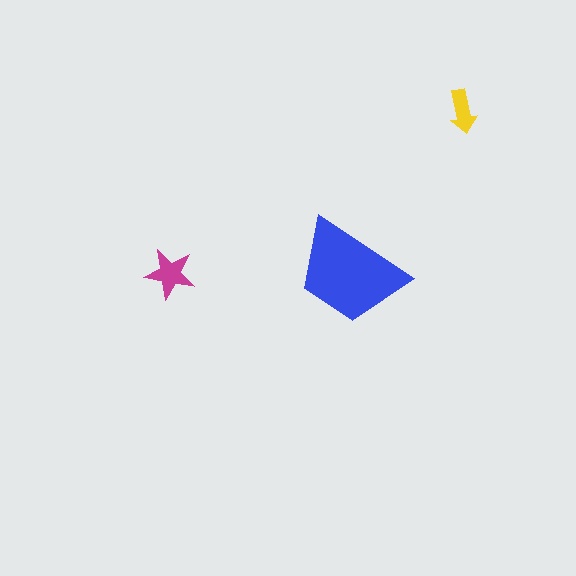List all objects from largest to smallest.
The blue trapezoid, the magenta star, the yellow arrow.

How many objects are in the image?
There are 3 objects in the image.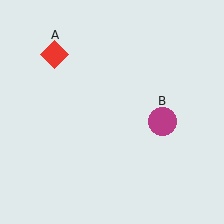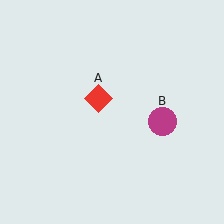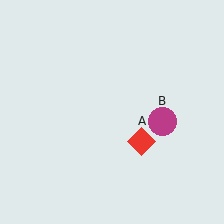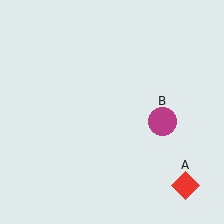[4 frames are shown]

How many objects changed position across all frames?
1 object changed position: red diamond (object A).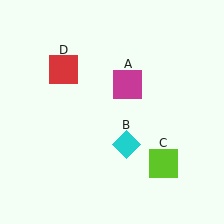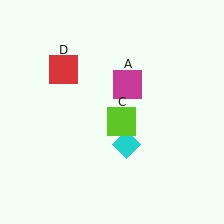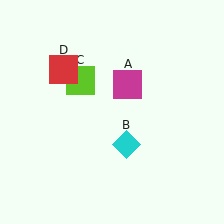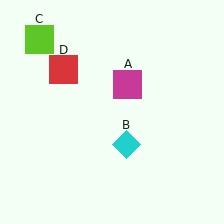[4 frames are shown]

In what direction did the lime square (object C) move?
The lime square (object C) moved up and to the left.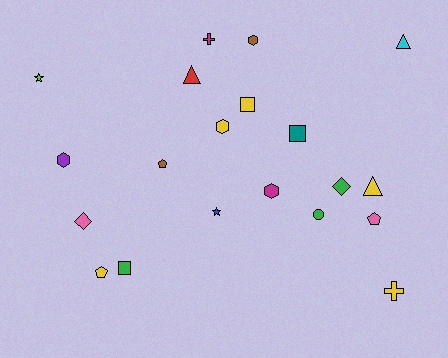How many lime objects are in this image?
There is 1 lime object.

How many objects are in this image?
There are 20 objects.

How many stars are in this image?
There are 2 stars.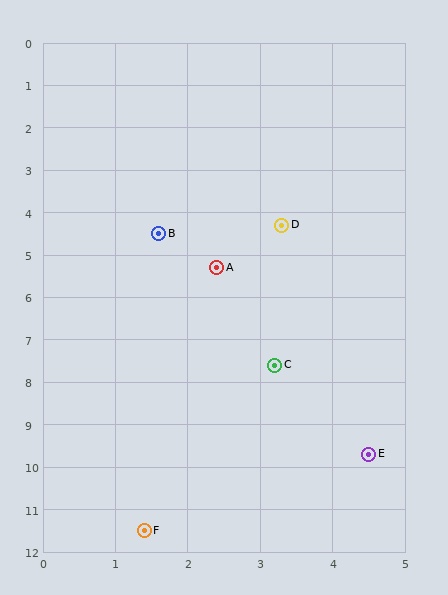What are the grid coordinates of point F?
Point F is at approximately (1.4, 11.5).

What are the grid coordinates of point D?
Point D is at approximately (3.3, 4.3).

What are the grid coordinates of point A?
Point A is at approximately (2.4, 5.3).